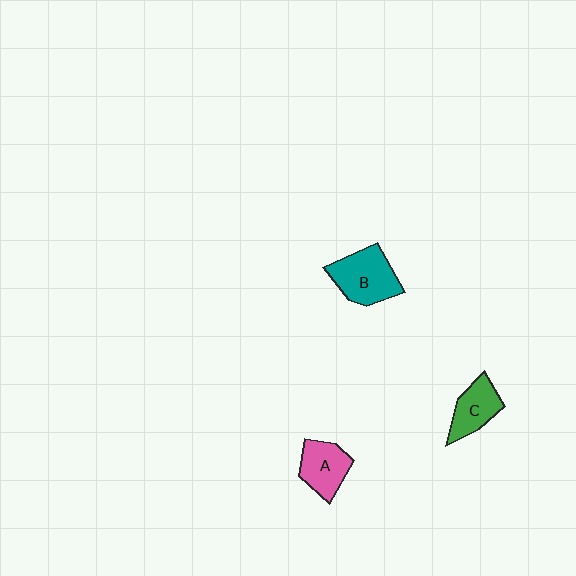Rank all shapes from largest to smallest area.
From largest to smallest: B (teal), A (pink), C (green).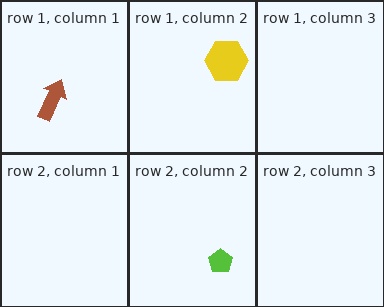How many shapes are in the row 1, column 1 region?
1.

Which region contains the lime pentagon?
The row 2, column 2 region.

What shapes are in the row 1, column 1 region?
The brown arrow.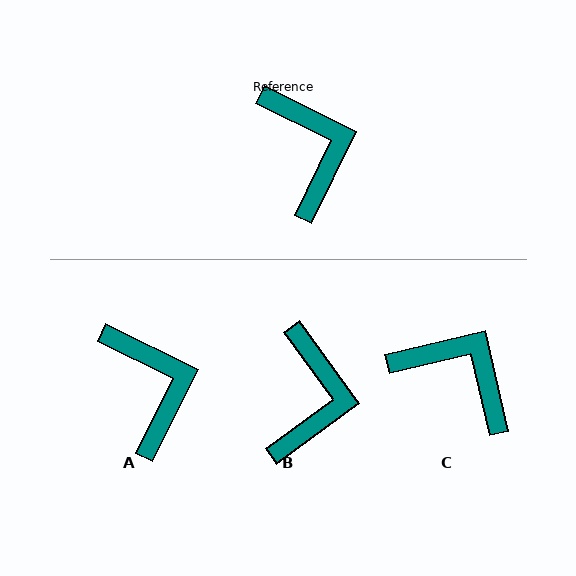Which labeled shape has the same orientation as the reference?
A.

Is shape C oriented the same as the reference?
No, it is off by about 39 degrees.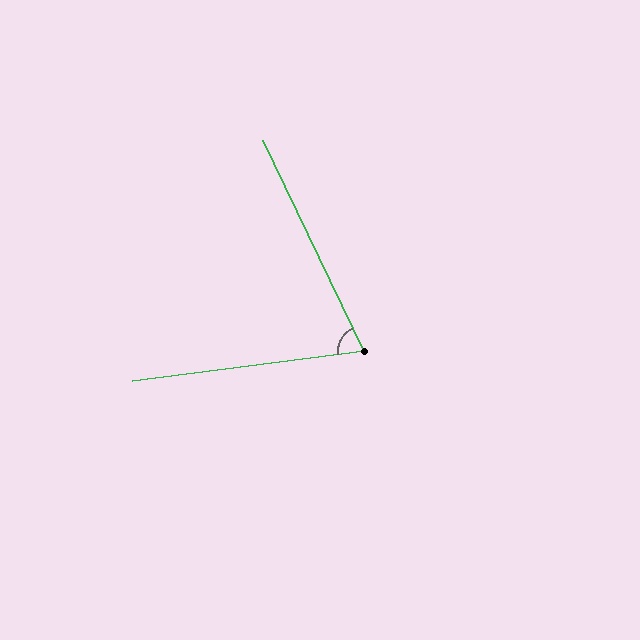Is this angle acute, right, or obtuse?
It is acute.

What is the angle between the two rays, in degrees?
Approximately 72 degrees.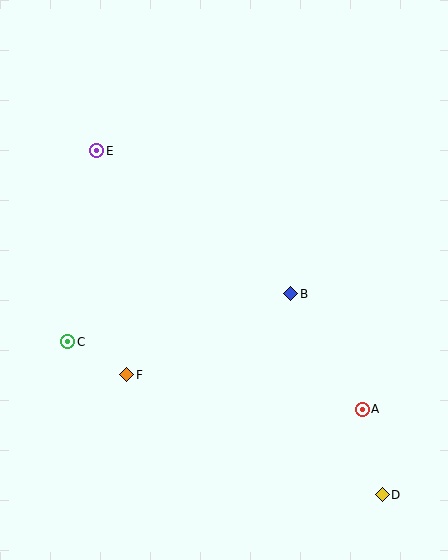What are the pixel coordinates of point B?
Point B is at (291, 294).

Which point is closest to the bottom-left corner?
Point F is closest to the bottom-left corner.